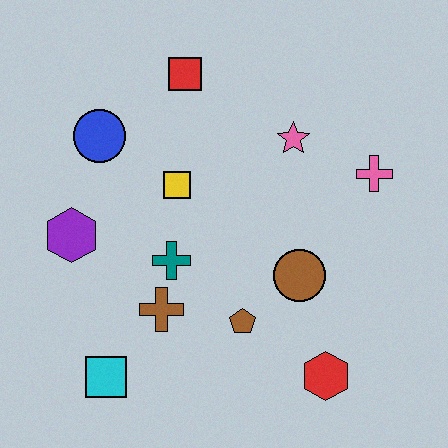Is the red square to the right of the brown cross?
Yes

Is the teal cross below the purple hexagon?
Yes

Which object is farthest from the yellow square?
The red hexagon is farthest from the yellow square.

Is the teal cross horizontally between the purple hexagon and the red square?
Yes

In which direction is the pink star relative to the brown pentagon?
The pink star is above the brown pentagon.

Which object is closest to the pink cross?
The pink star is closest to the pink cross.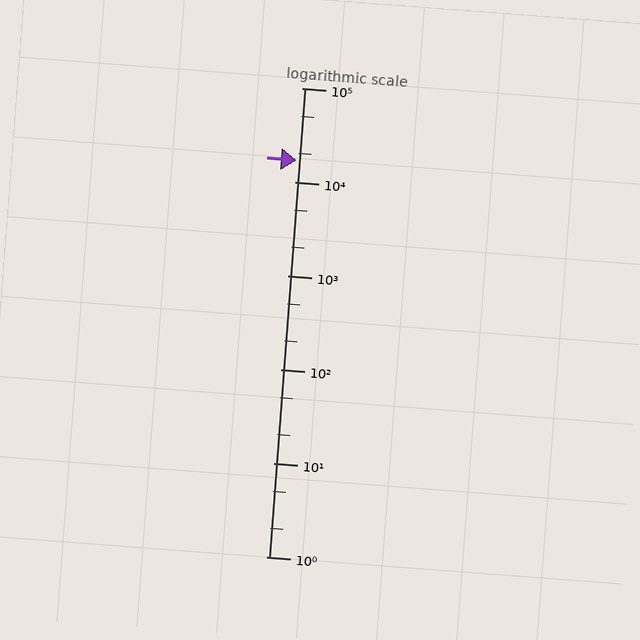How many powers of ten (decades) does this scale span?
The scale spans 5 decades, from 1 to 100000.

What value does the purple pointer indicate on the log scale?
The pointer indicates approximately 17000.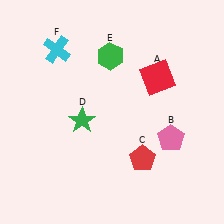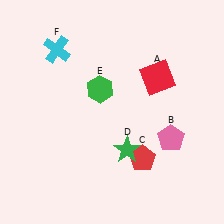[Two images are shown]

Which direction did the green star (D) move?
The green star (D) moved right.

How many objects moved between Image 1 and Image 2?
2 objects moved between the two images.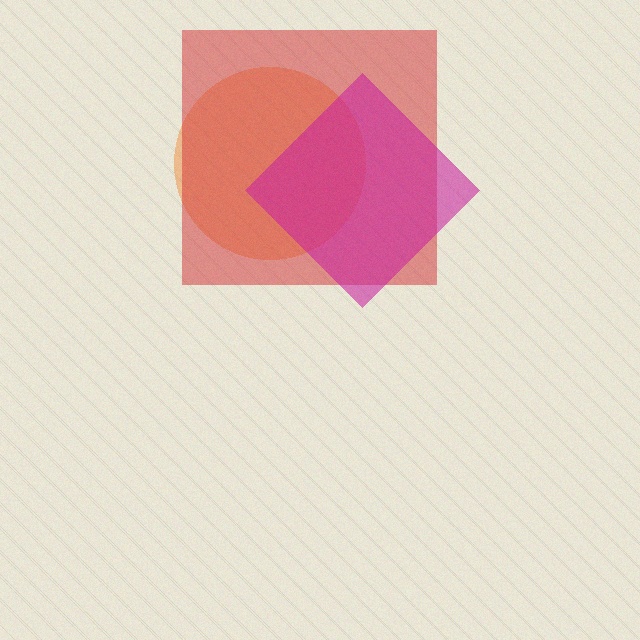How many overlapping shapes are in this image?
There are 3 overlapping shapes in the image.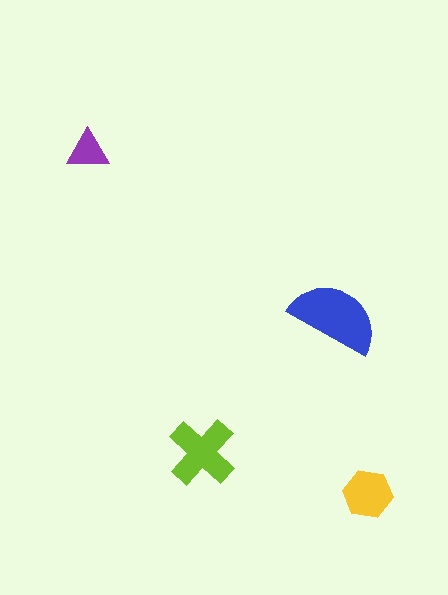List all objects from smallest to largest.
The purple triangle, the yellow hexagon, the lime cross, the blue semicircle.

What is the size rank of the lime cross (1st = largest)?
2nd.